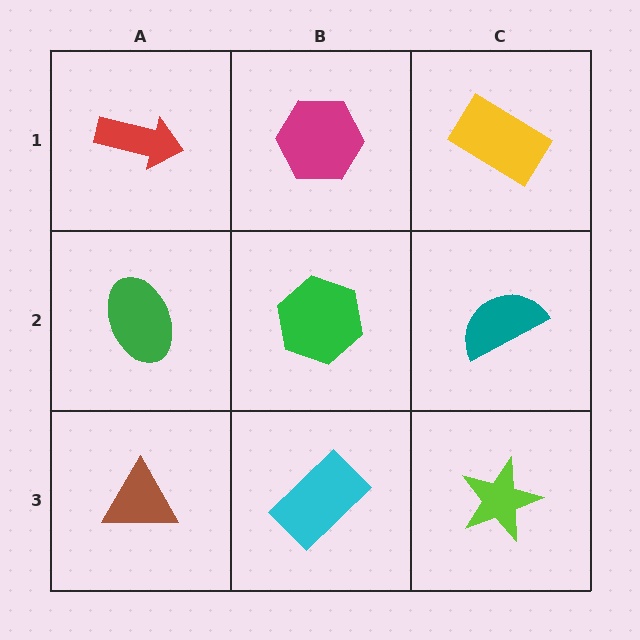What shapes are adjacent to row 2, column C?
A yellow rectangle (row 1, column C), a lime star (row 3, column C), a green hexagon (row 2, column B).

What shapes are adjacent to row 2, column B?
A magenta hexagon (row 1, column B), a cyan rectangle (row 3, column B), a green ellipse (row 2, column A), a teal semicircle (row 2, column C).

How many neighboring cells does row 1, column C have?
2.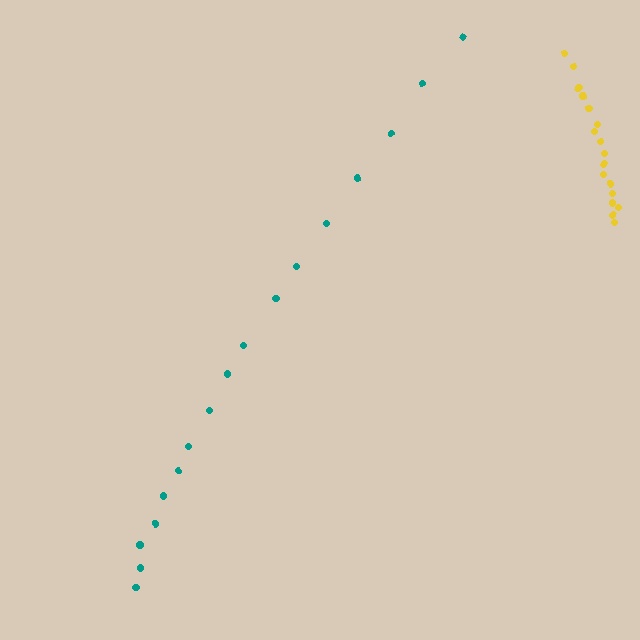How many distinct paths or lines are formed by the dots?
There are 2 distinct paths.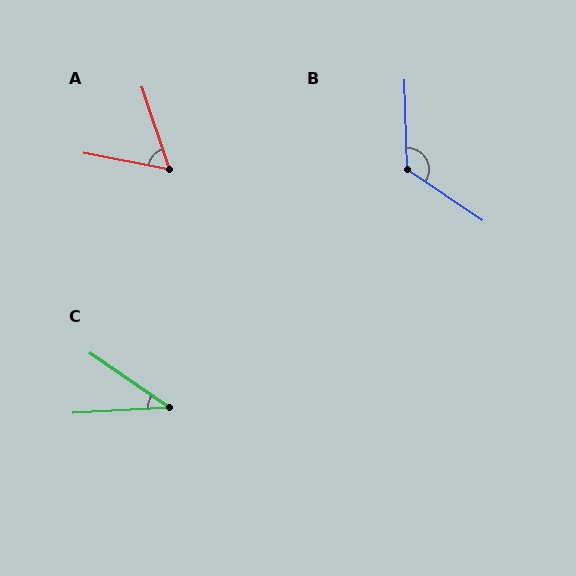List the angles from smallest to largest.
C (38°), A (60°), B (126°).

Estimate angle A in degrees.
Approximately 60 degrees.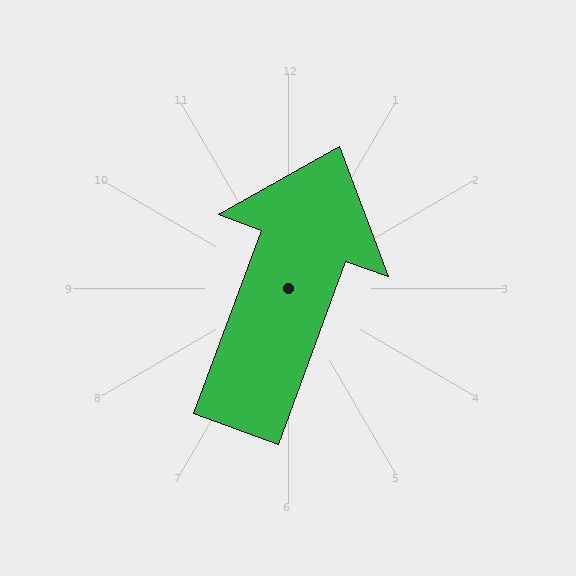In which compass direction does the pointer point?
North.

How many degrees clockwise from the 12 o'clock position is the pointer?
Approximately 20 degrees.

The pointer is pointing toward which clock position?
Roughly 1 o'clock.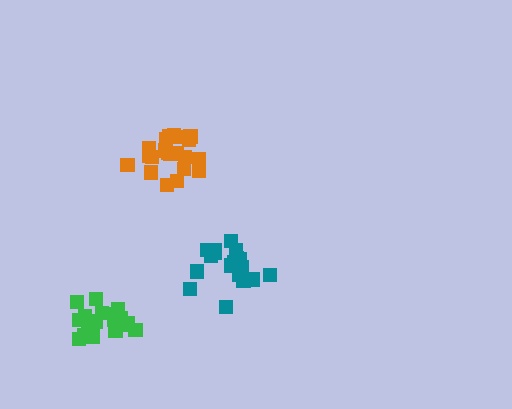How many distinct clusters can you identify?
There are 3 distinct clusters.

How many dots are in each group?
Group 1: 21 dots, Group 2: 18 dots, Group 3: 21 dots (60 total).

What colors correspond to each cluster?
The clusters are colored: green, teal, orange.